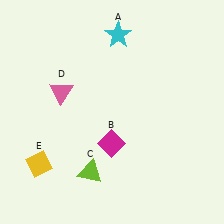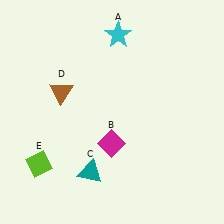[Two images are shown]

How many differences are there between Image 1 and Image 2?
There are 3 differences between the two images.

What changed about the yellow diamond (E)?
In Image 1, E is yellow. In Image 2, it changed to lime.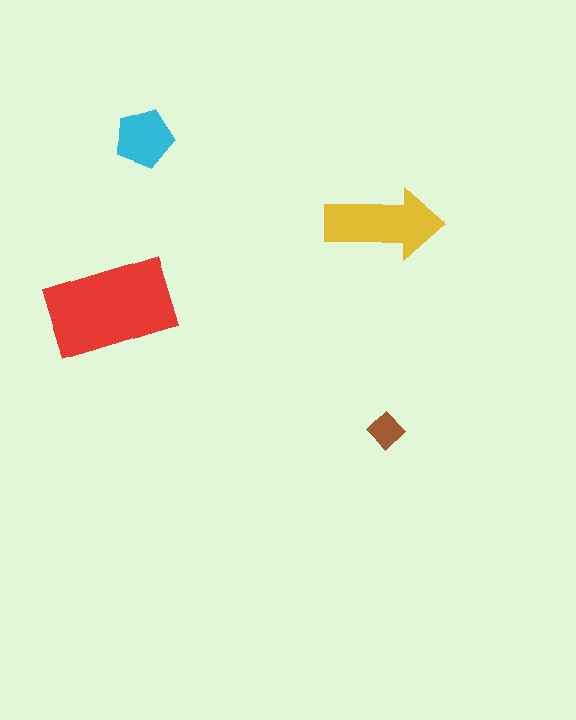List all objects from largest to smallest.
The red rectangle, the yellow arrow, the cyan pentagon, the brown diamond.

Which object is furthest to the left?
The red rectangle is leftmost.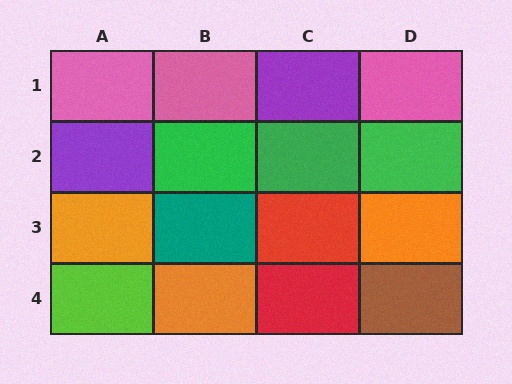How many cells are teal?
1 cell is teal.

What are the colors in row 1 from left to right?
Pink, pink, purple, pink.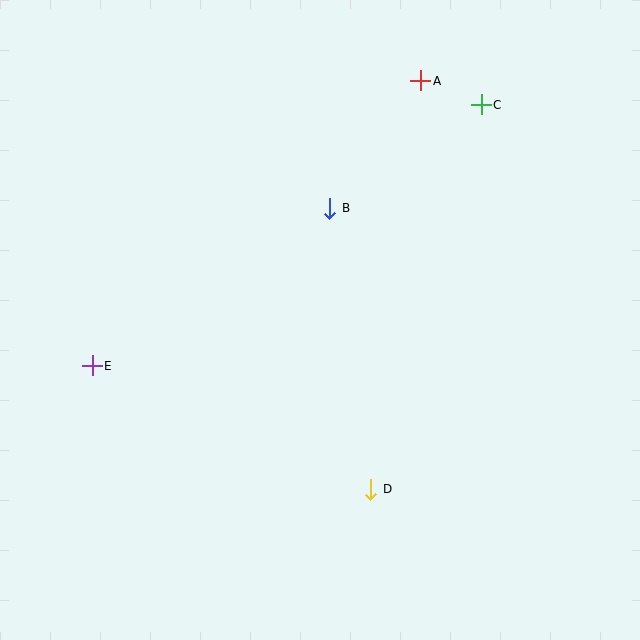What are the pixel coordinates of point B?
Point B is at (330, 208).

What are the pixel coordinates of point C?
Point C is at (481, 105).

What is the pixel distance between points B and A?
The distance between B and A is 157 pixels.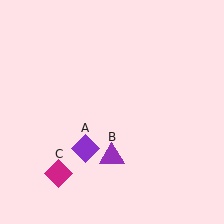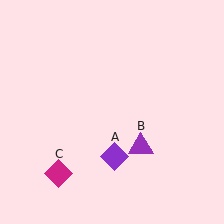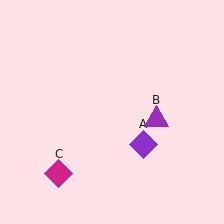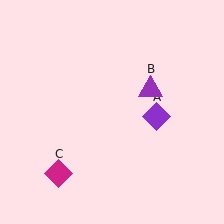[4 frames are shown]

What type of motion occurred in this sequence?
The purple diamond (object A), purple triangle (object B) rotated counterclockwise around the center of the scene.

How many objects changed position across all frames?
2 objects changed position: purple diamond (object A), purple triangle (object B).